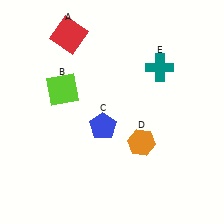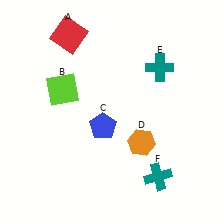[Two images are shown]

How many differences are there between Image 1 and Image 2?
There is 1 difference between the two images.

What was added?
A teal cross (F) was added in Image 2.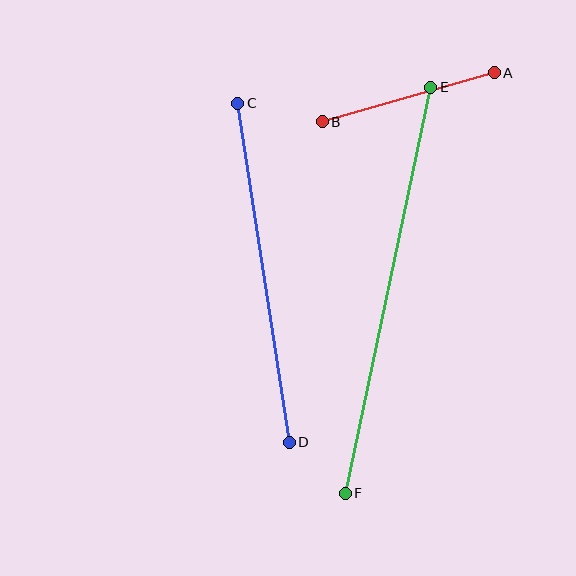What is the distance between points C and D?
The distance is approximately 343 pixels.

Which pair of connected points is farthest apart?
Points E and F are farthest apart.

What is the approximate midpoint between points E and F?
The midpoint is at approximately (388, 290) pixels.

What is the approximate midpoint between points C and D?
The midpoint is at approximately (264, 273) pixels.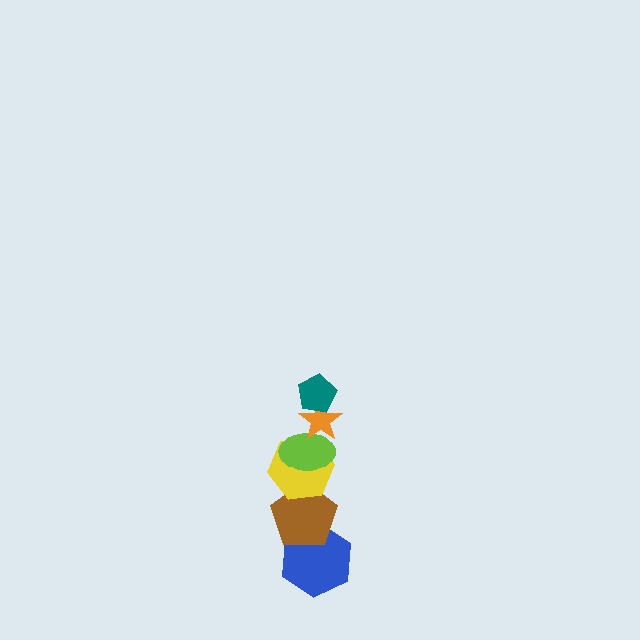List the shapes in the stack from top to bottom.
From top to bottom: the teal pentagon, the orange star, the lime ellipse, the yellow hexagon, the brown pentagon, the blue hexagon.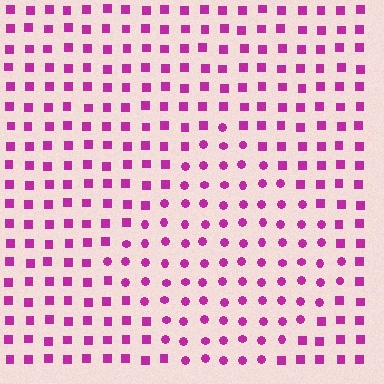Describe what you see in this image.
The image is filled with small magenta elements arranged in a uniform grid. A diamond-shaped region contains circles, while the surrounding area contains squares. The boundary is defined purely by the change in element shape.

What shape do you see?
I see a diamond.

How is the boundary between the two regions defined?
The boundary is defined by a change in element shape: circles inside vs. squares outside. All elements share the same color and spacing.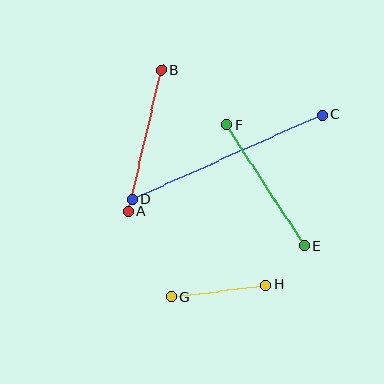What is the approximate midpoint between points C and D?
The midpoint is at approximately (227, 157) pixels.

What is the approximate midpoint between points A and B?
The midpoint is at approximately (145, 141) pixels.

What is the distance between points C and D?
The distance is approximately 207 pixels.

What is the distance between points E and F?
The distance is approximately 144 pixels.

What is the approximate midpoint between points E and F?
The midpoint is at approximately (265, 185) pixels.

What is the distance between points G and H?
The distance is approximately 95 pixels.